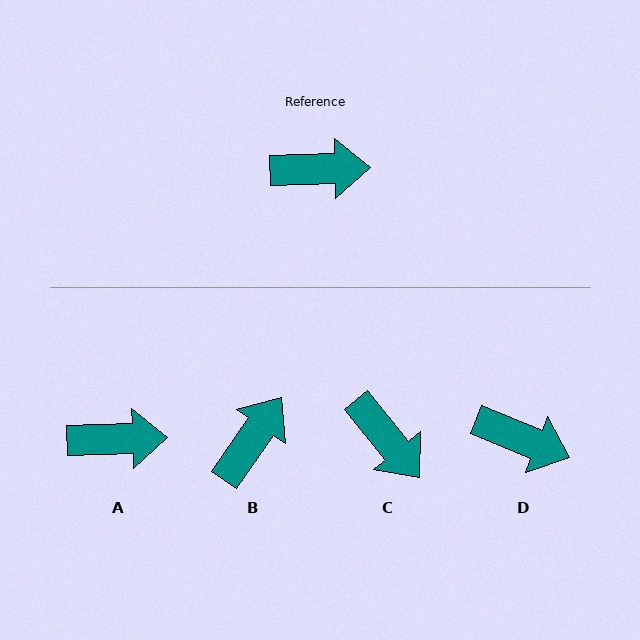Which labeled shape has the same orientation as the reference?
A.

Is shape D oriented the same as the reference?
No, it is off by about 24 degrees.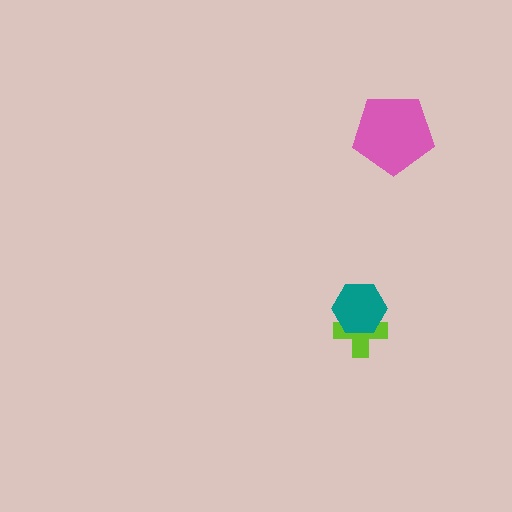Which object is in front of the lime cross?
The teal hexagon is in front of the lime cross.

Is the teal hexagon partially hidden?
No, no other shape covers it.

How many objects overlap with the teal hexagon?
1 object overlaps with the teal hexagon.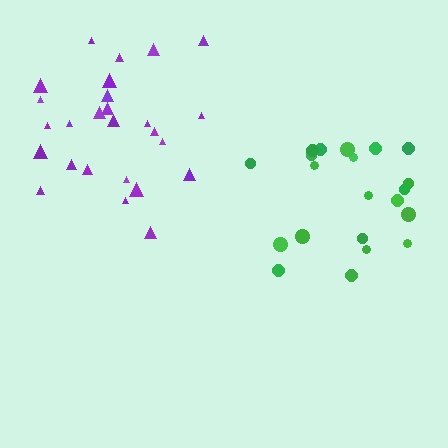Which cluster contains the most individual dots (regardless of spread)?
Purple (26).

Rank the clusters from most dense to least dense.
green, purple.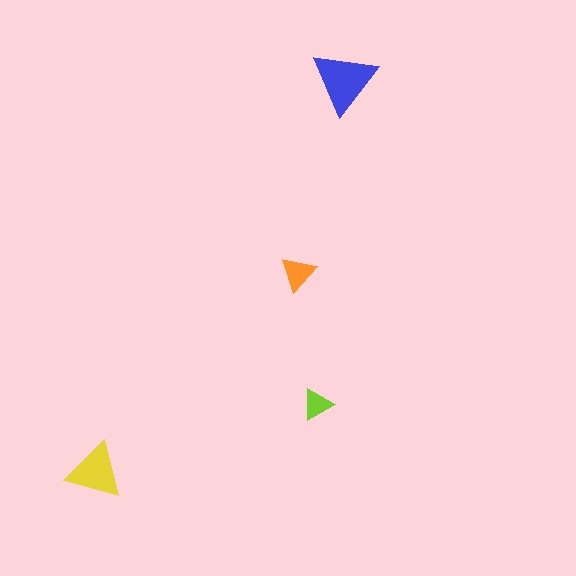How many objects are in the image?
There are 4 objects in the image.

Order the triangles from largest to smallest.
the blue one, the yellow one, the orange one, the lime one.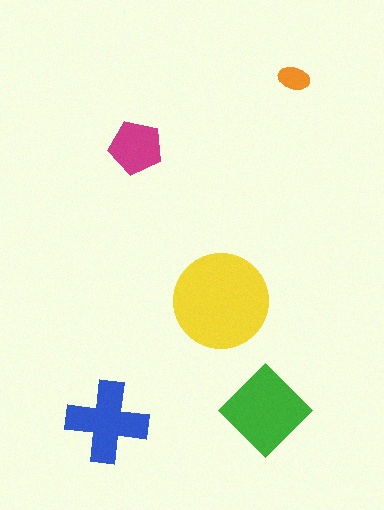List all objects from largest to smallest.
The yellow circle, the green diamond, the blue cross, the magenta pentagon, the orange ellipse.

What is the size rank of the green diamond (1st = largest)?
2nd.